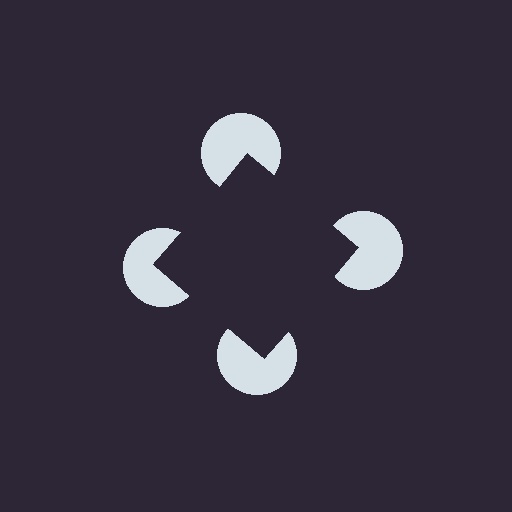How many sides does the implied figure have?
4 sides.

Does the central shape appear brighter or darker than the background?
It typically appears slightly darker than the background, even though no actual brightness change is drawn.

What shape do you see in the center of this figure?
An illusory square — its edges are inferred from the aligned wedge cuts in the pac-man discs, not physically drawn.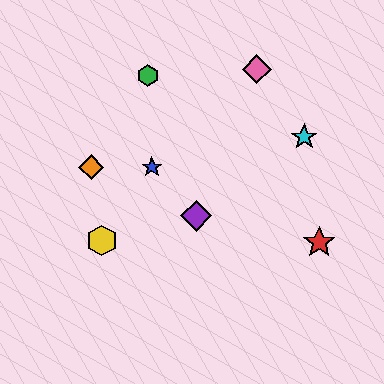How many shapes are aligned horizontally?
2 shapes (the blue star, the orange diamond) are aligned horizontally.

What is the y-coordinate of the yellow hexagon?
The yellow hexagon is at y≈241.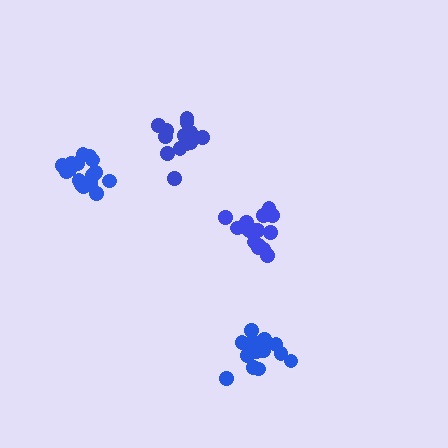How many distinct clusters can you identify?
There are 4 distinct clusters.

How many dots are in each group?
Group 1: 18 dots, Group 2: 15 dots, Group 3: 15 dots, Group 4: 17 dots (65 total).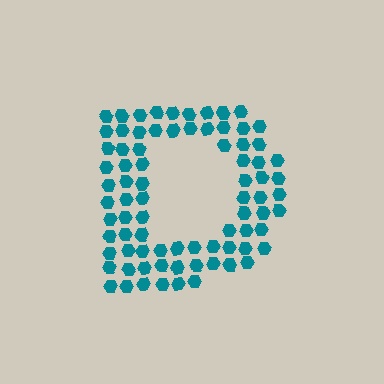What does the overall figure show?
The overall figure shows the letter D.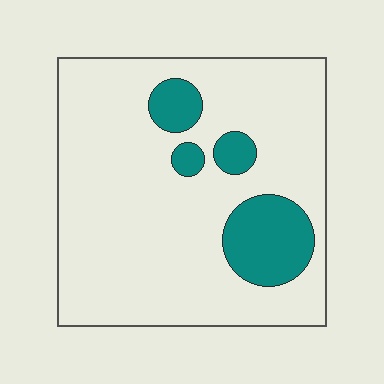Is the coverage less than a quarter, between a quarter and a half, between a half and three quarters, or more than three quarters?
Less than a quarter.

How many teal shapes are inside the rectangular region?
4.